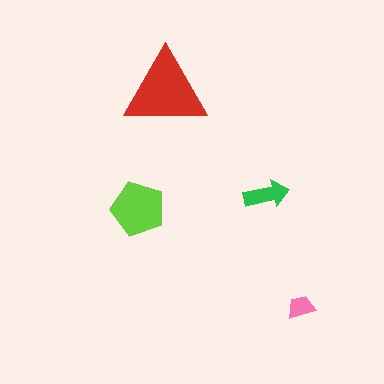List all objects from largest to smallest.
The red triangle, the lime pentagon, the green arrow, the pink trapezoid.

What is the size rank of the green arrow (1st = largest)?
3rd.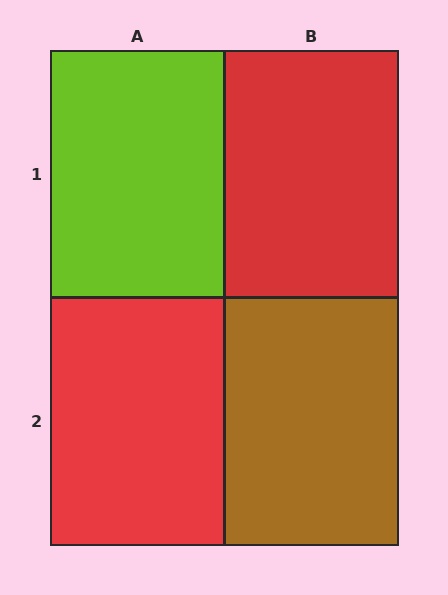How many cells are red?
2 cells are red.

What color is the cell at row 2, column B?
Brown.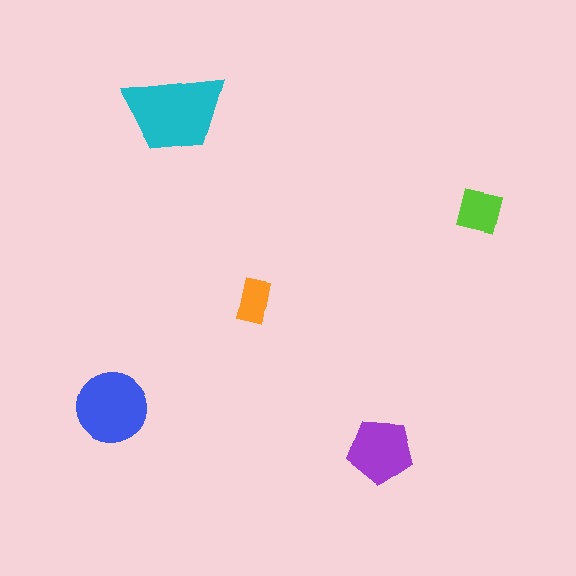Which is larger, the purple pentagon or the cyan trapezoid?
The cyan trapezoid.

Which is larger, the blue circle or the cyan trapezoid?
The cyan trapezoid.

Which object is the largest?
The cyan trapezoid.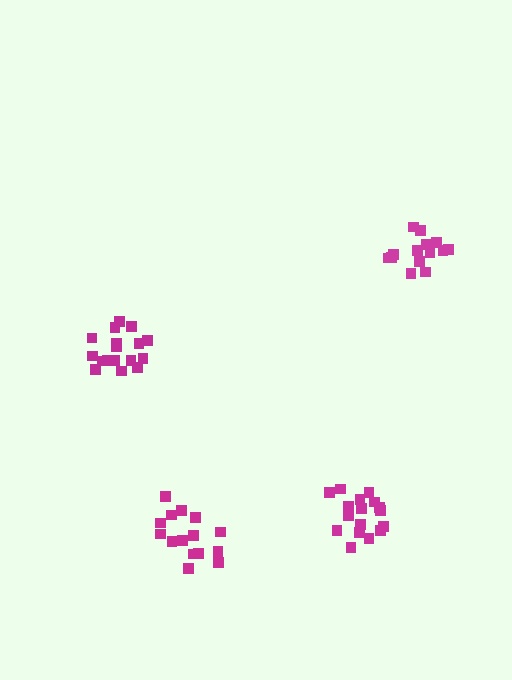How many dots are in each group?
Group 1: 17 dots, Group 2: 14 dots, Group 3: 15 dots, Group 4: 17 dots (63 total).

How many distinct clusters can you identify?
There are 4 distinct clusters.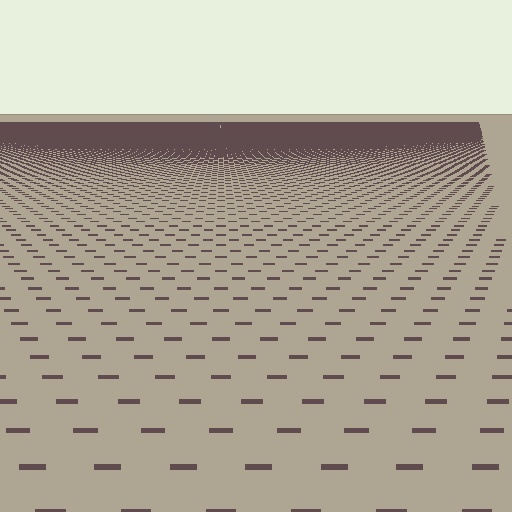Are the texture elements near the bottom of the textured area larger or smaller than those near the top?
Larger. Near the bottom, elements are closer to the viewer and appear at a bigger on-screen size.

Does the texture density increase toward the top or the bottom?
Density increases toward the top.